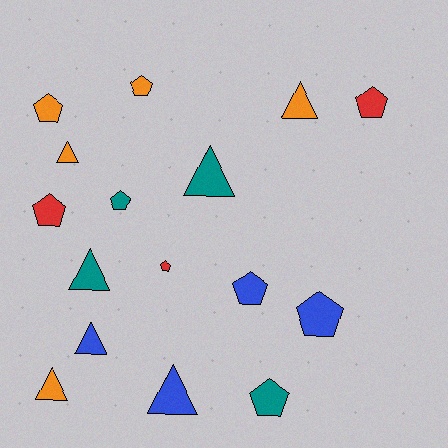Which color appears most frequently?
Orange, with 5 objects.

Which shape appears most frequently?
Pentagon, with 9 objects.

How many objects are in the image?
There are 16 objects.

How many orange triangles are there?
There are 3 orange triangles.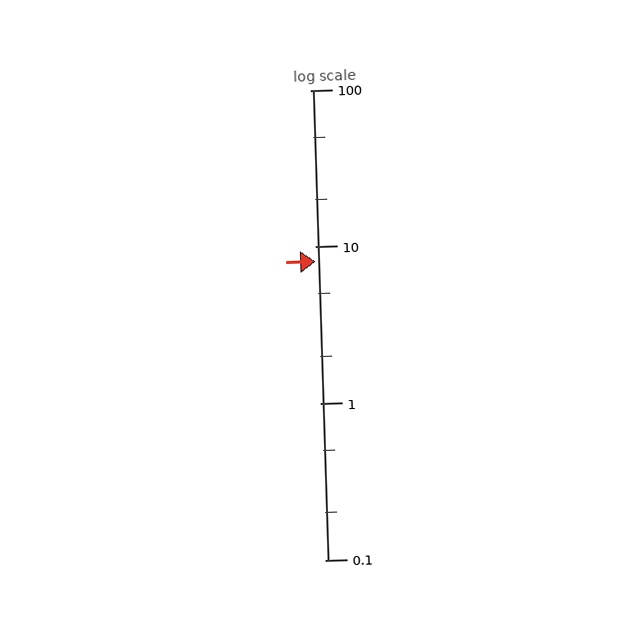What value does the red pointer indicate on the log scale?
The pointer indicates approximately 8.1.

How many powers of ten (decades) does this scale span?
The scale spans 3 decades, from 0.1 to 100.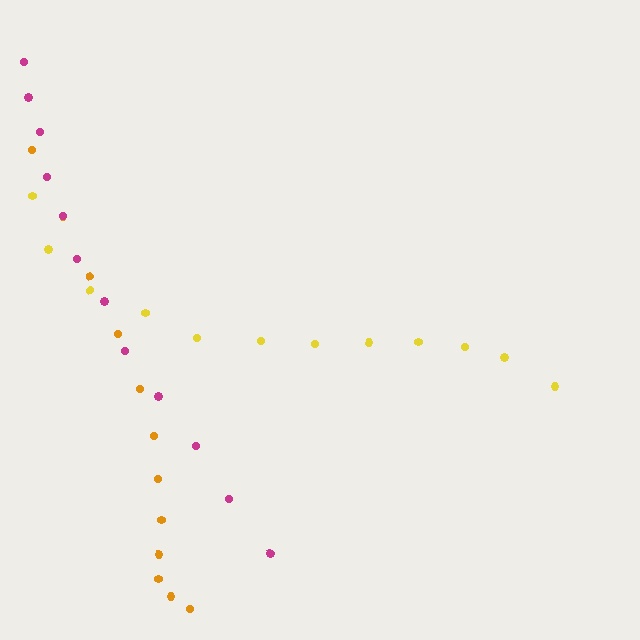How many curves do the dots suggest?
There are 3 distinct paths.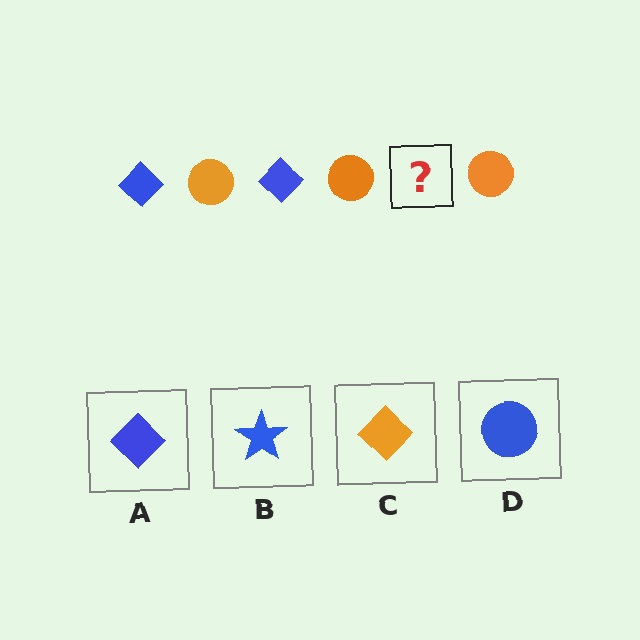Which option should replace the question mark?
Option A.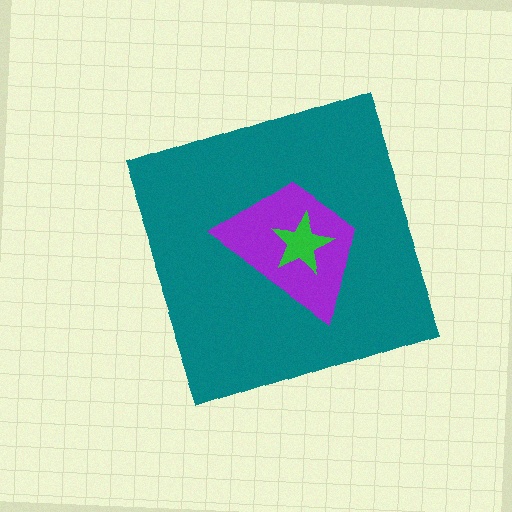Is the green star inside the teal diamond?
Yes.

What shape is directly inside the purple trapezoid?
The green star.